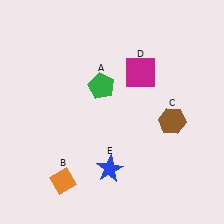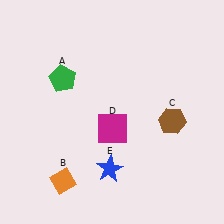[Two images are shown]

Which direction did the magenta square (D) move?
The magenta square (D) moved down.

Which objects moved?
The objects that moved are: the green pentagon (A), the magenta square (D).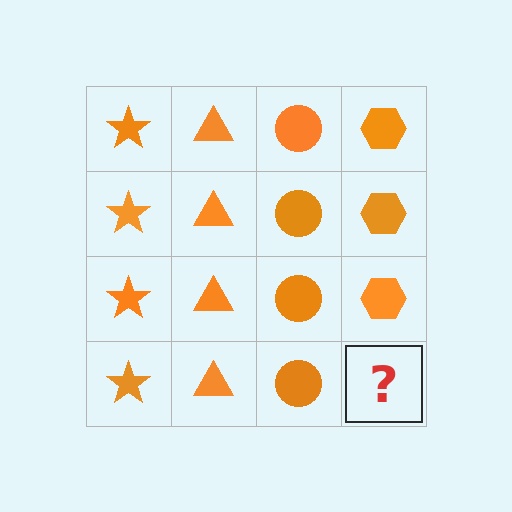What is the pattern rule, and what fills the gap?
The rule is that each column has a consistent shape. The gap should be filled with an orange hexagon.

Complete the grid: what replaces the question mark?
The question mark should be replaced with an orange hexagon.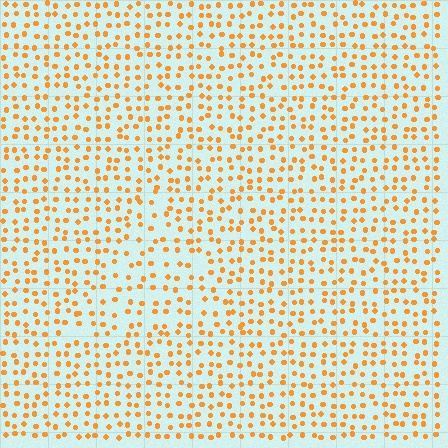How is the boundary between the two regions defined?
The boundary is defined by a change in element density (approximately 1.4x ratio). All elements are the same color, size, and shape.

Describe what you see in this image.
The image contains small orange elements arranged at two different densities. A triangle-shaped region is visible where the elements are less densely packed than the surrounding area.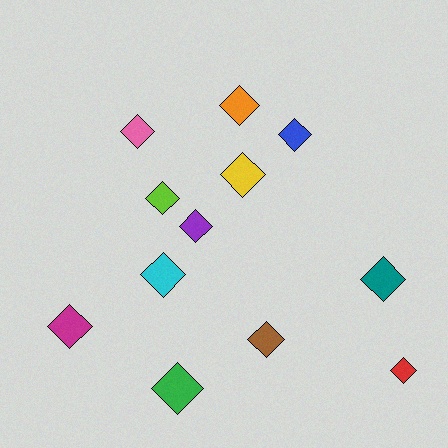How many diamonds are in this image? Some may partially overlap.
There are 12 diamonds.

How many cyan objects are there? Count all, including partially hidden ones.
There is 1 cyan object.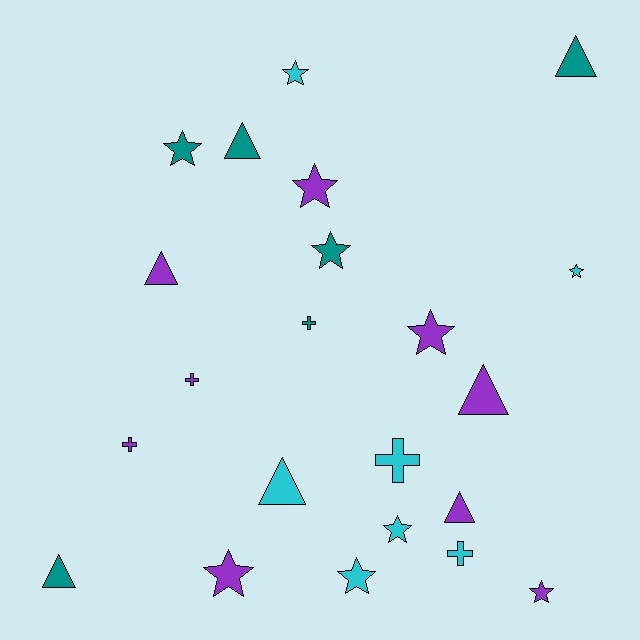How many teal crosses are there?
There is 1 teal cross.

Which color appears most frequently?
Purple, with 9 objects.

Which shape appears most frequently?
Star, with 10 objects.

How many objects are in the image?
There are 22 objects.